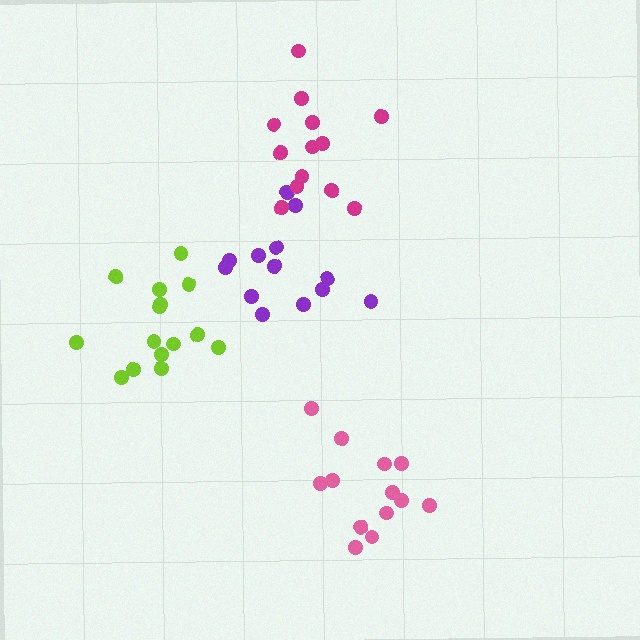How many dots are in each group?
Group 1: 13 dots, Group 2: 15 dots, Group 3: 13 dots, Group 4: 13 dots (54 total).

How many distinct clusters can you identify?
There are 4 distinct clusters.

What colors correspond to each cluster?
The clusters are colored: purple, lime, magenta, pink.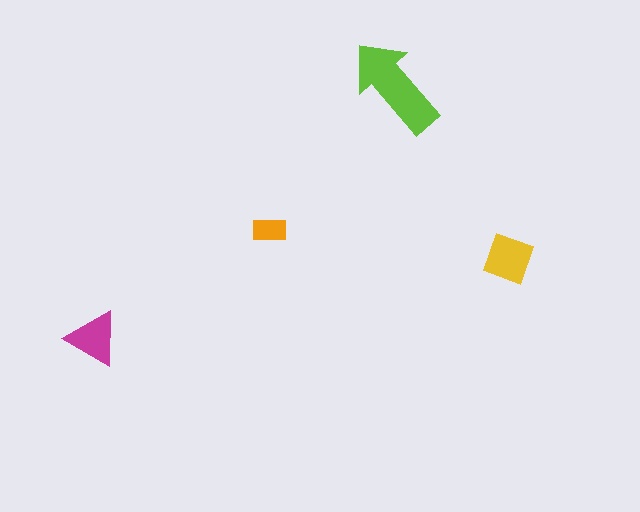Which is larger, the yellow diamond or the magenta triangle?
The yellow diamond.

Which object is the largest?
The lime arrow.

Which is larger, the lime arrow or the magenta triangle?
The lime arrow.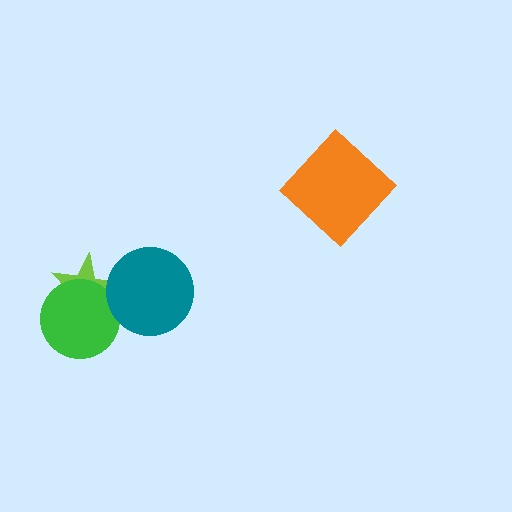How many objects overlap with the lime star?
2 objects overlap with the lime star.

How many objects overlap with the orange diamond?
0 objects overlap with the orange diamond.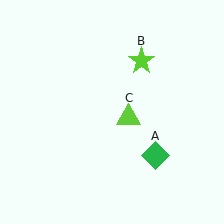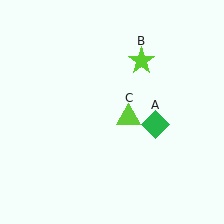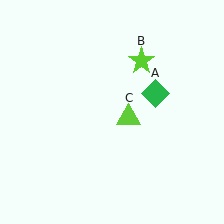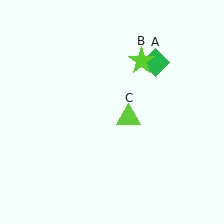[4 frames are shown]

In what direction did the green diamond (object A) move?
The green diamond (object A) moved up.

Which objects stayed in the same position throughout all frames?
Lime star (object B) and lime triangle (object C) remained stationary.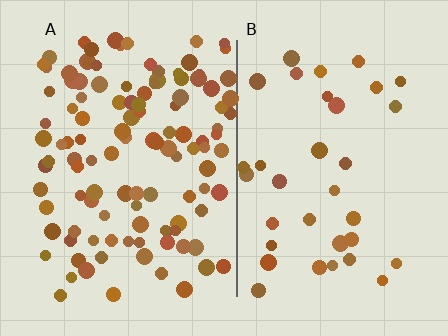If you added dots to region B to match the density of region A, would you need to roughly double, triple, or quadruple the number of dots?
Approximately triple.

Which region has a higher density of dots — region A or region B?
A (the left).